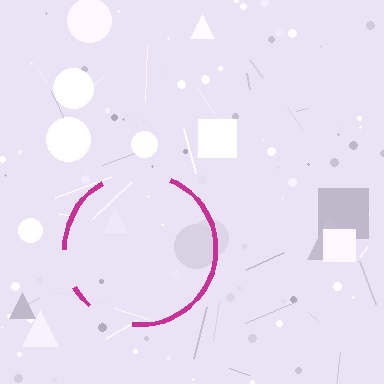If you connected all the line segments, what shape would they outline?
They would outline a circle.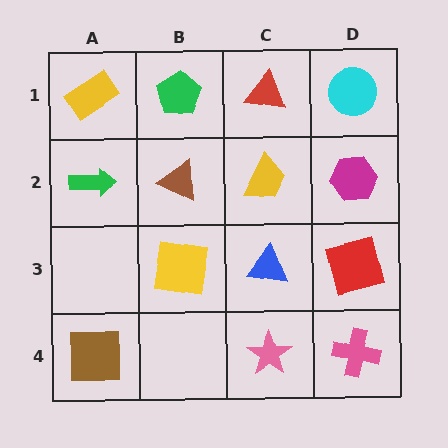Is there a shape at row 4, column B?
No, that cell is empty.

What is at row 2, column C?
A yellow trapezoid.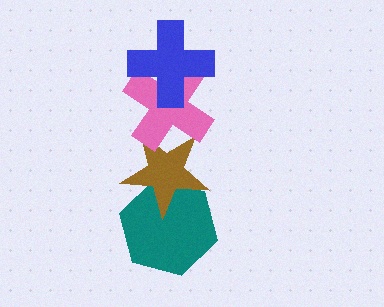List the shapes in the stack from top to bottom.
From top to bottom: the blue cross, the pink cross, the brown star, the teal hexagon.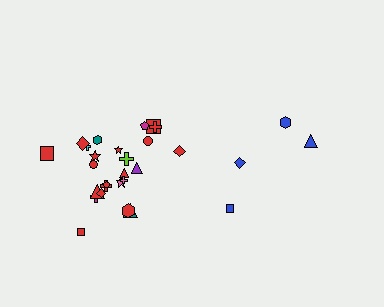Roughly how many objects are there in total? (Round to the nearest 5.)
Roughly 30 objects in total.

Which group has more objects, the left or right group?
The left group.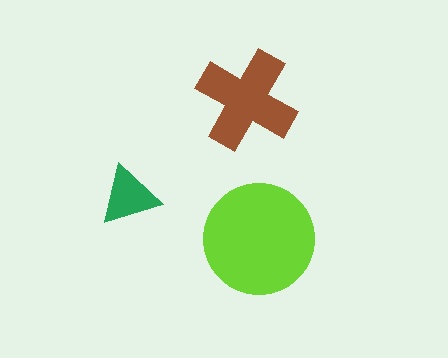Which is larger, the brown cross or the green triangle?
The brown cross.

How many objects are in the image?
There are 3 objects in the image.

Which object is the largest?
The lime circle.